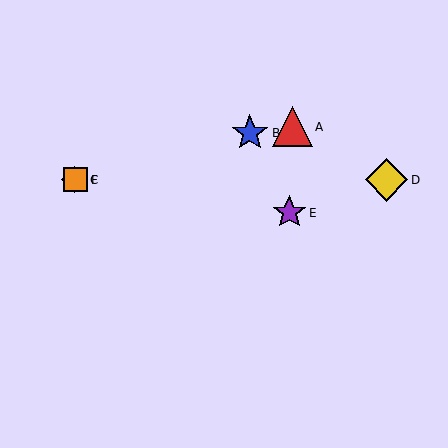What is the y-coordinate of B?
Object B is at y≈133.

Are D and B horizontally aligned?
No, D is at y≈180 and B is at y≈133.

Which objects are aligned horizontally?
Objects C, D, F are aligned horizontally.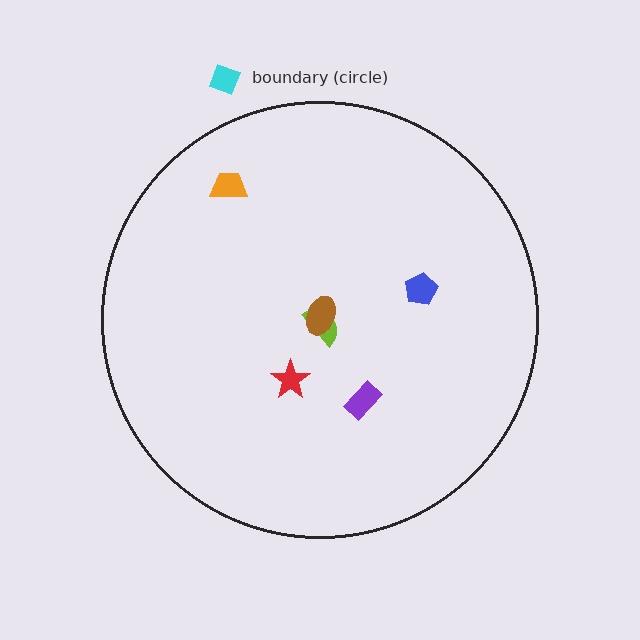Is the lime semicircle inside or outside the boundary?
Inside.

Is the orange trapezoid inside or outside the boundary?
Inside.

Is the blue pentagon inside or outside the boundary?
Inside.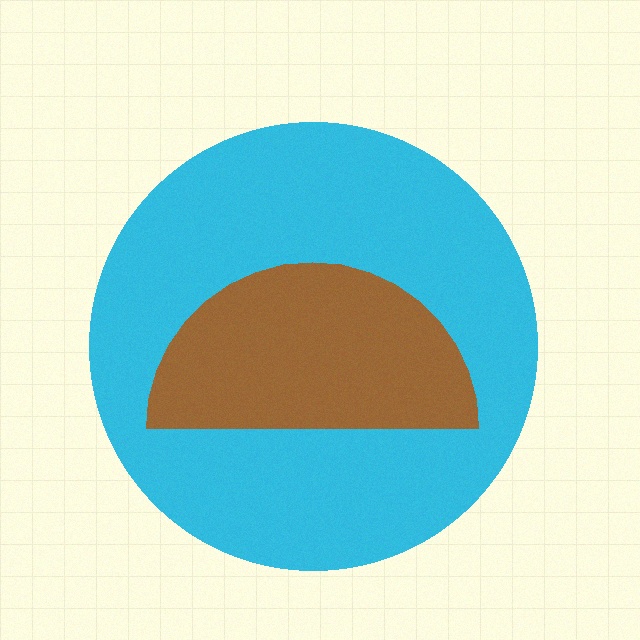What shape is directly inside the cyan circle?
The brown semicircle.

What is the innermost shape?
The brown semicircle.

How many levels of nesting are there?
2.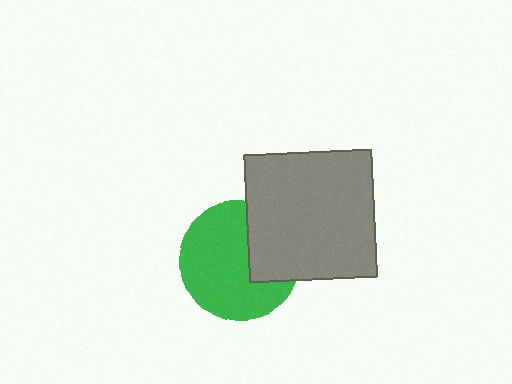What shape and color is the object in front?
The object in front is a gray square.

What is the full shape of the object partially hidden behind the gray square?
The partially hidden object is a green circle.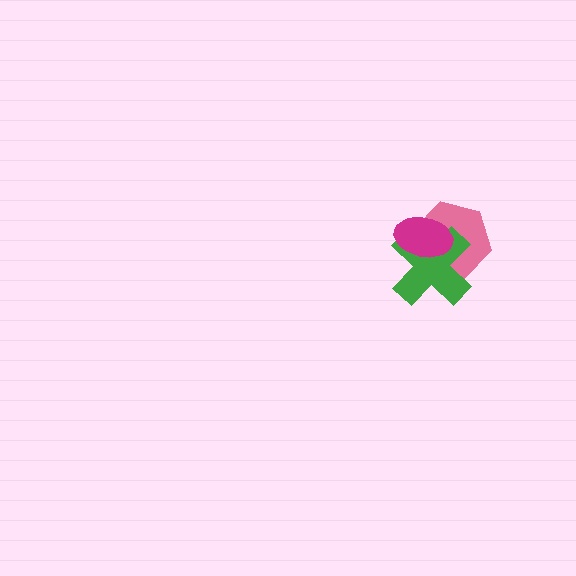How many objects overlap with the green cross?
2 objects overlap with the green cross.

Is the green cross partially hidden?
Yes, it is partially covered by another shape.